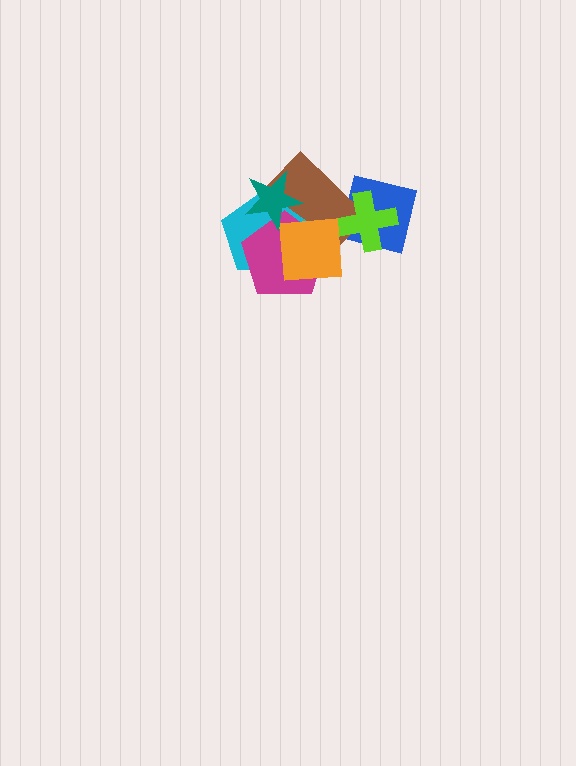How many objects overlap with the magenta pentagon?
4 objects overlap with the magenta pentagon.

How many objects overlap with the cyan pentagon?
4 objects overlap with the cyan pentagon.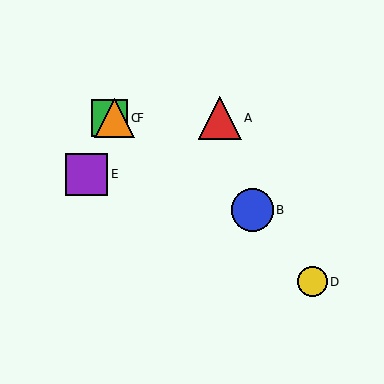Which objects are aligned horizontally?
Objects A, C, F are aligned horizontally.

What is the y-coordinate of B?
Object B is at y≈210.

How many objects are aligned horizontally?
3 objects (A, C, F) are aligned horizontally.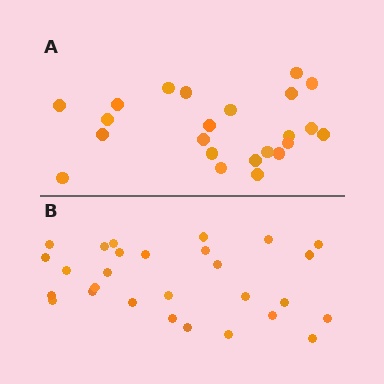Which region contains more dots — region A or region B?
Region B (the bottom region) has more dots.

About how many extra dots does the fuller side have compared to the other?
Region B has about 5 more dots than region A.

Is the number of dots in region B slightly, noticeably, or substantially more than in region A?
Region B has only slightly more — the two regions are fairly close. The ratio is roughly 1.2 to 1.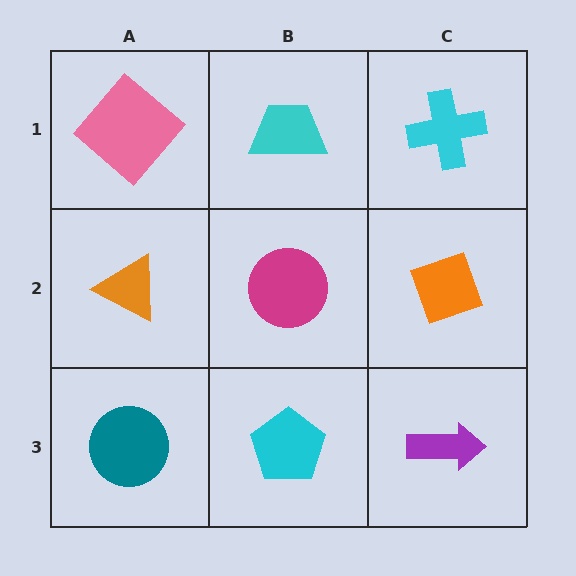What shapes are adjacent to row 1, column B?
A magenta circle (row 2, column B), a pink diamond (row 1, column A), a cyan cross (row 1, column C).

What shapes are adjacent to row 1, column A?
An orange triangle (row 2, column A), a cyan trapezoid (row 1, column B).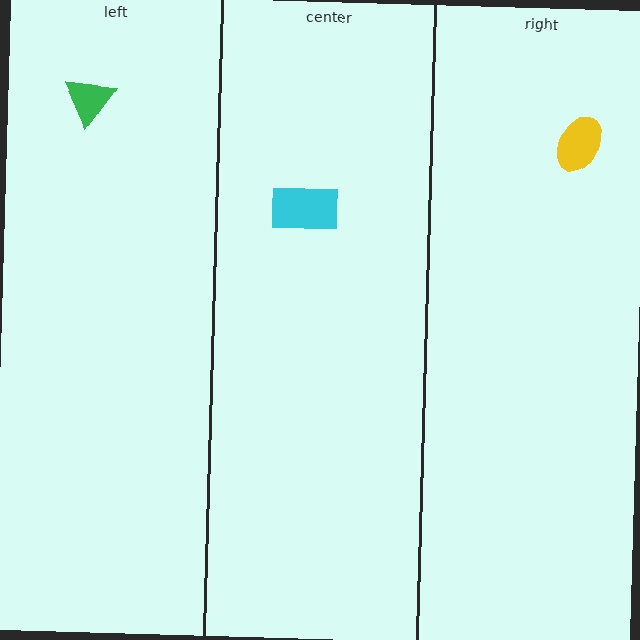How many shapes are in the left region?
1.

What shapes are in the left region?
The green triangle.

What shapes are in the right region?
The yellow ellipse.